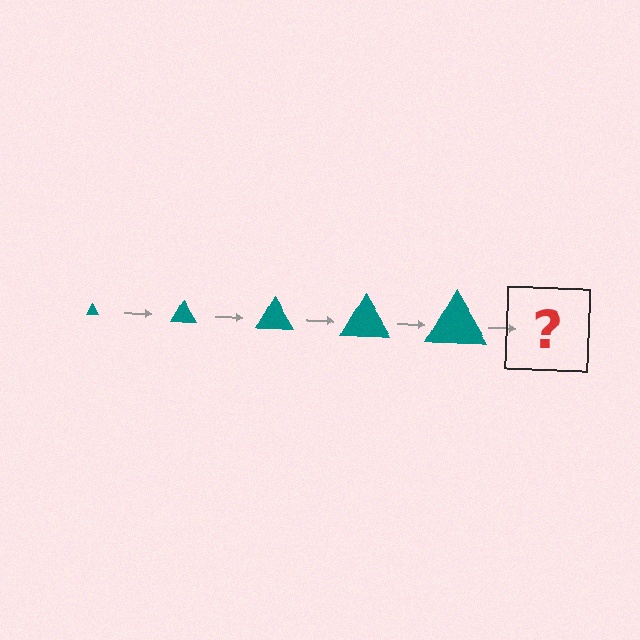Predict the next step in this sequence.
The next step is a teal triangle, larger than the previous one.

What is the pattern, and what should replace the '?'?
The pattern is that the triangle gets progressively larger each step. The '?' should be a teal triangle, larger than the previous one.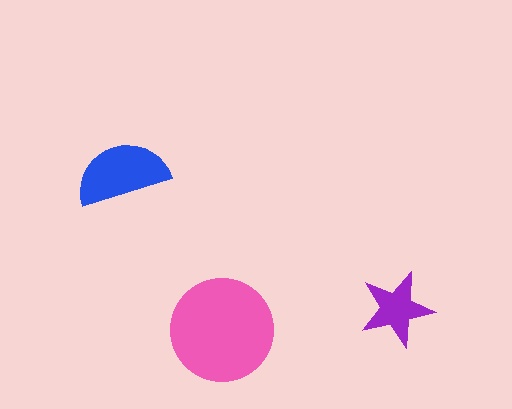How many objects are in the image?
There are 3 objects in the image.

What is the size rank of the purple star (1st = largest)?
3rd.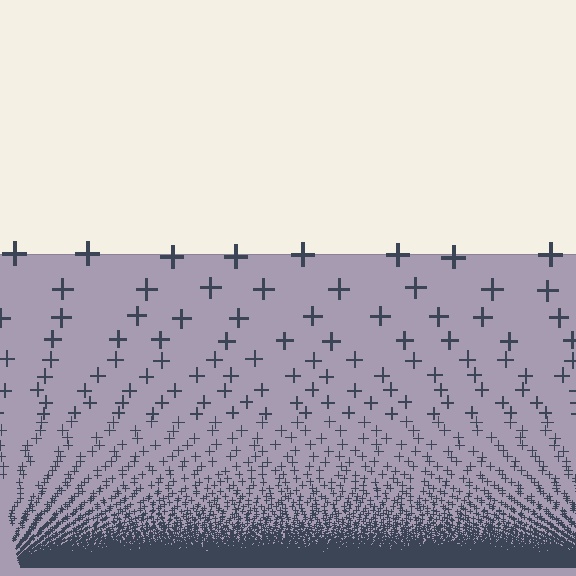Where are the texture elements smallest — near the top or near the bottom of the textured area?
Near the bottom.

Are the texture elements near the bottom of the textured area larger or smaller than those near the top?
Smaller. The gradient is inverted — elements near the bottom are smaller and denser.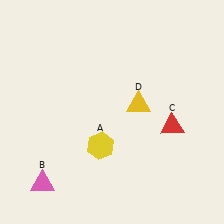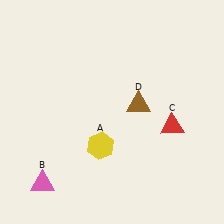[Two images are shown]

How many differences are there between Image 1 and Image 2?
There is 1 difference between the two images.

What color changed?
The triangle (D) changed from yellow in Image 1 to brown in Image 2.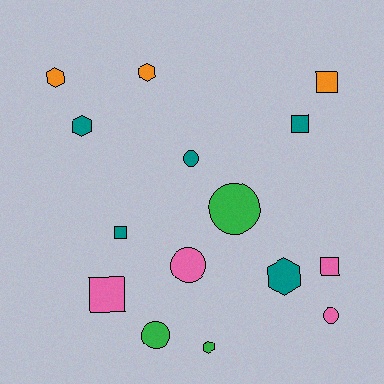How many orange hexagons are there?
There are 2 orange hexagons.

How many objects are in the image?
There are 15 objects.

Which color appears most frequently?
Teal, with 5 objects.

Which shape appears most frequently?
Circle, with 5 objects.